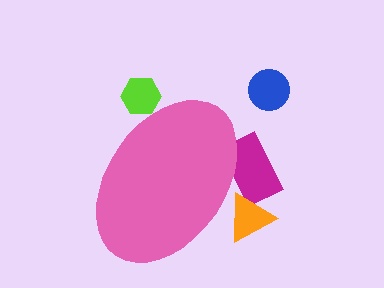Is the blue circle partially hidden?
No, the blue circle is fully visible.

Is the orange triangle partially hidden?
Yes, the orange triangle is partially hidden behind the pink ellipse.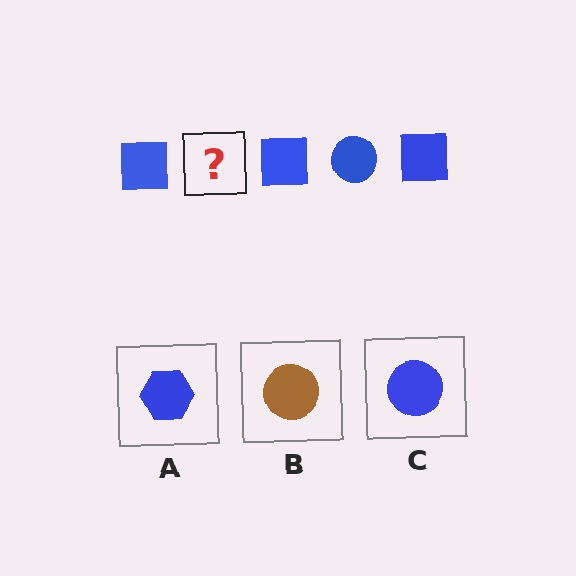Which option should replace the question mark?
Option C.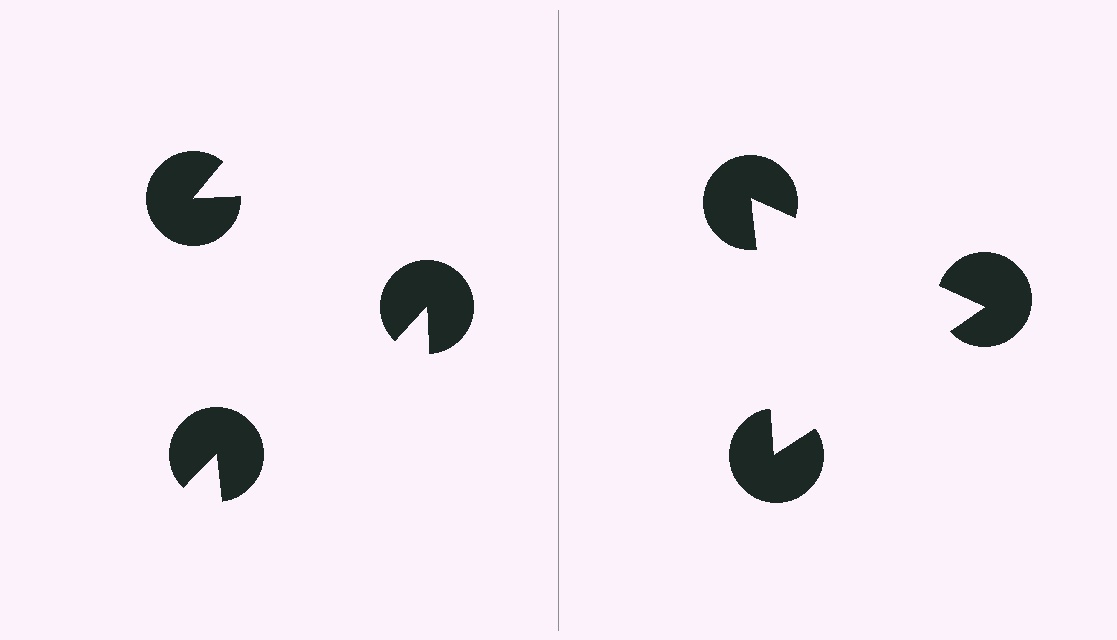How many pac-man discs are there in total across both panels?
6 — 3 on each side.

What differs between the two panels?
The pac-man discs are positioned identically on both sides; only the wedge orientations differ. On the right they align to a triangle; on the left they are misaligned.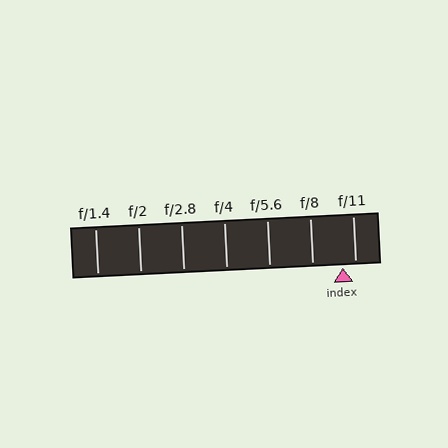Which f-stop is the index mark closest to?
The index mark is closest to f/11.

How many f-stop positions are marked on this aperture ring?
There are 7 f-stop positions marked.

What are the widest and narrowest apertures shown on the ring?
The widest aperture shown is f/1.4 and the narrowest is f/11.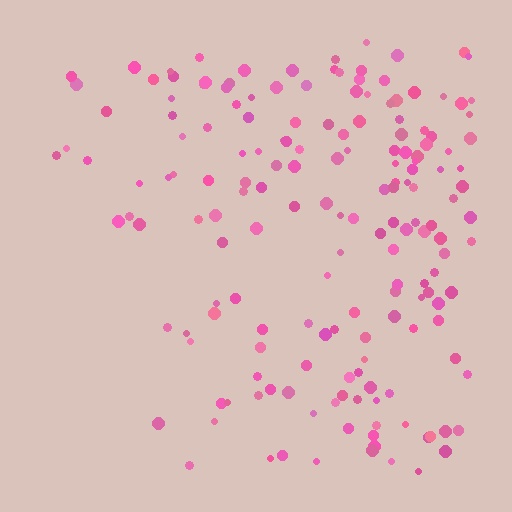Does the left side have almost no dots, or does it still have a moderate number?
Still a moderate number, just noticeably fewer than the right.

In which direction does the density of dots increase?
From left to right, with the right side densest.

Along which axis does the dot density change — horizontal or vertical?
Horizontal.